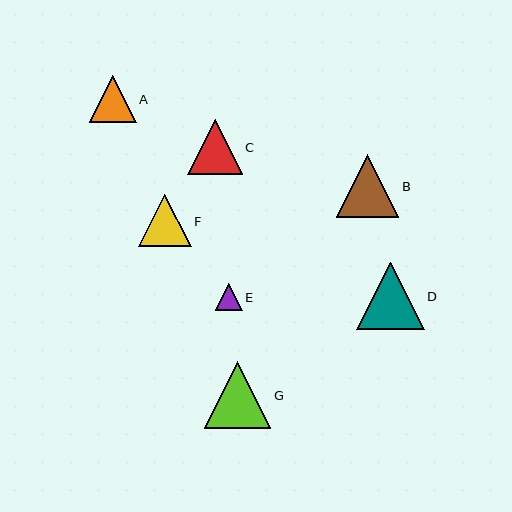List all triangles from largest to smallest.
From largest to smallest: D, G, B, C, F, A, E.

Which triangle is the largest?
Triangle D is the largest with a size of approximately 67 pixels.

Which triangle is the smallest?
Triangle E is the smallest with a size of approximately 27 pixels.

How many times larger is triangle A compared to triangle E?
Triangle A is approximately 1.7 times the size of triangle E.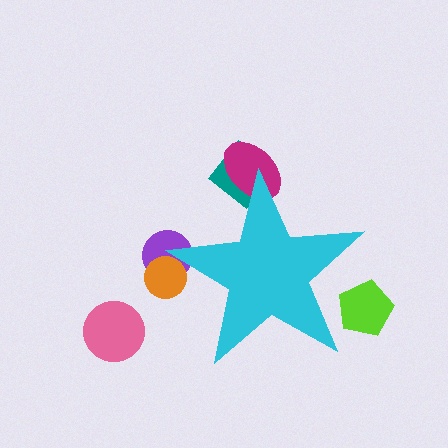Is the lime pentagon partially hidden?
Yes, the lime pentagon is partially hidden behind the cyan star.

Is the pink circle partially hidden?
No, the pink circle is fully visible.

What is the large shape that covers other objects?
A cyan star.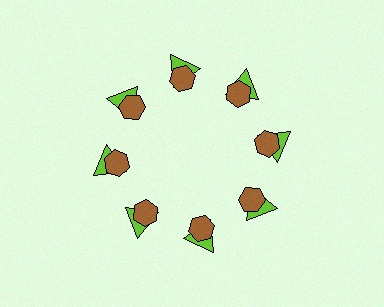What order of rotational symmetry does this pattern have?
This pattern has 8-fold rotational symmetry.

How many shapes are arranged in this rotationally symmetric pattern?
There are 16 shapes, arranged in 8 groups of 2.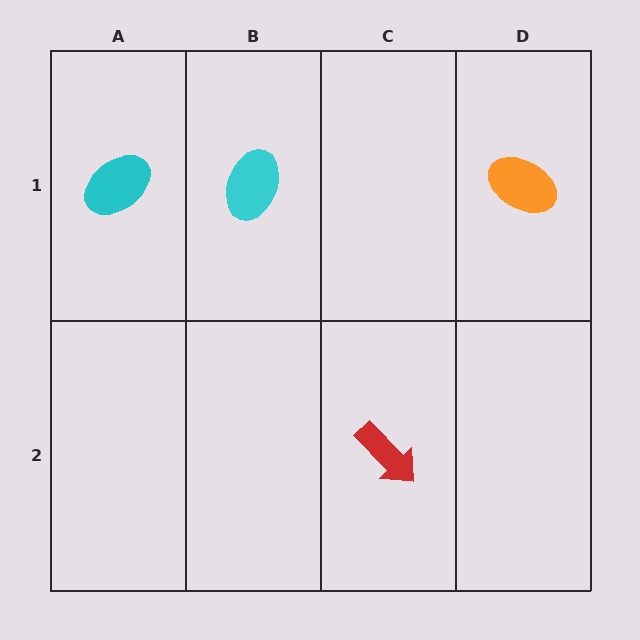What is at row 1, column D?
An orange ellipse.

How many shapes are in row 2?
1 shape.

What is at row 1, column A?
A cyan ellipse.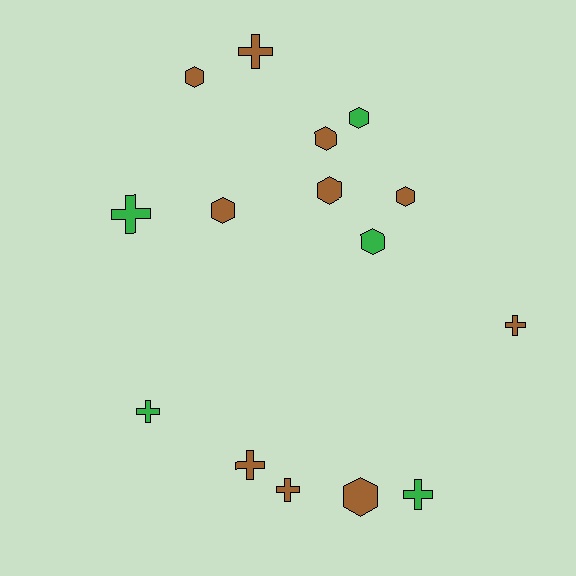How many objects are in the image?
There are 15 objects.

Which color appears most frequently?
Brown, with 10 objects.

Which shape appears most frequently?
Hexagon, with 8 objects.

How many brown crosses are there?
There are 4 brown crosses.